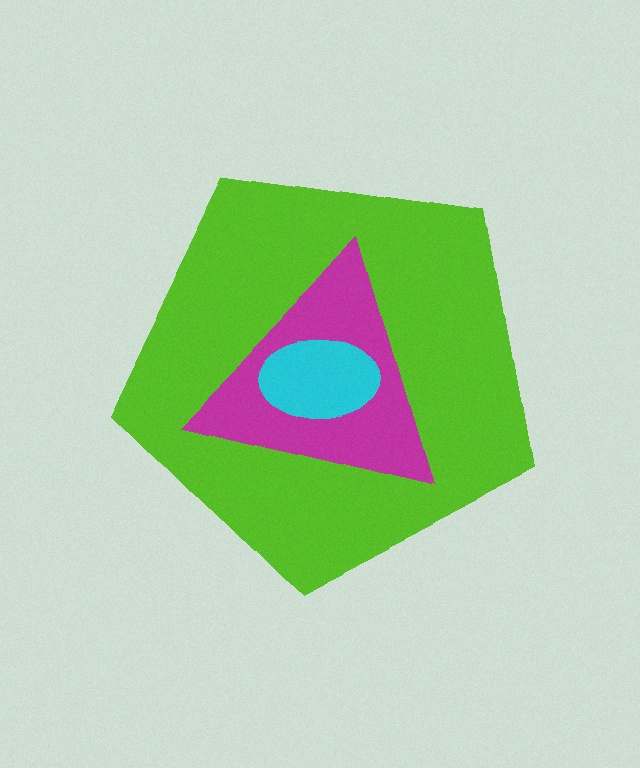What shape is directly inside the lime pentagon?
The magenta triangle.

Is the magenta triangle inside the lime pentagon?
Yes.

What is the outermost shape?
The lime pentagon.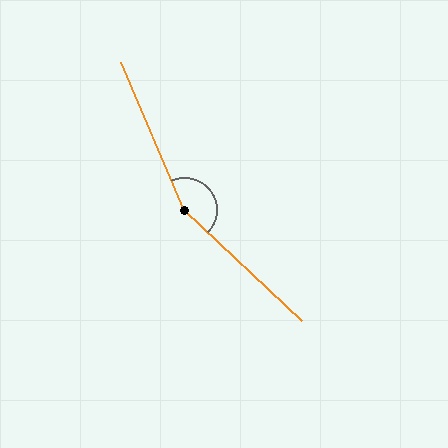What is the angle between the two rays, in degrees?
Approximately 157 degrees.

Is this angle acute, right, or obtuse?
It is obtuse.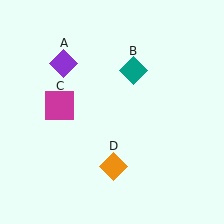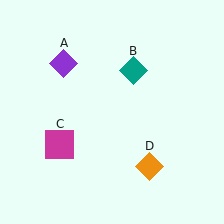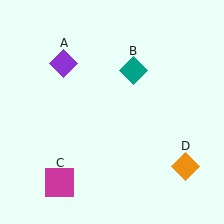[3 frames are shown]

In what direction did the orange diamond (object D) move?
The orange diamond (object D) moved right.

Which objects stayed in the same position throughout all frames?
Purple diamond (object A) and teal diamond (object B) remained stationary.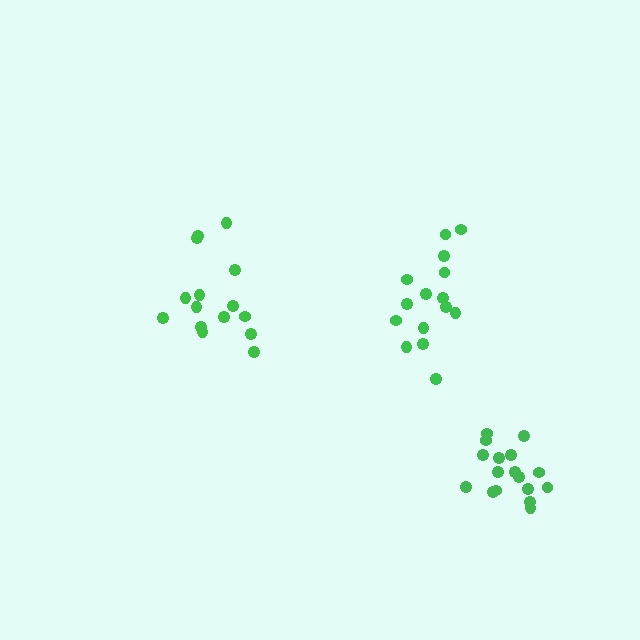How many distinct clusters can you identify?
There are 3 distinct clusters.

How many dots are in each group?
Group 1: 15 dots, Group 2: 15 dots, Group 3: 17 dots (47 total).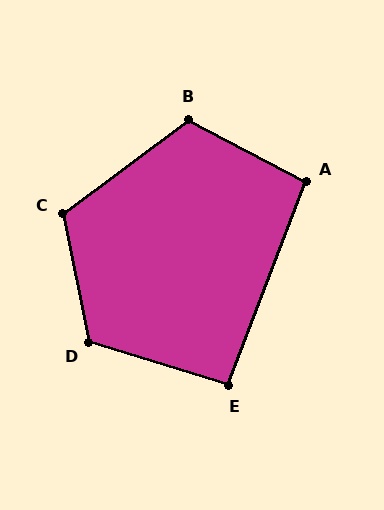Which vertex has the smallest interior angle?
E, at approximately 94 degrees.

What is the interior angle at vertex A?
Approximately 97 degrees (obtuse).